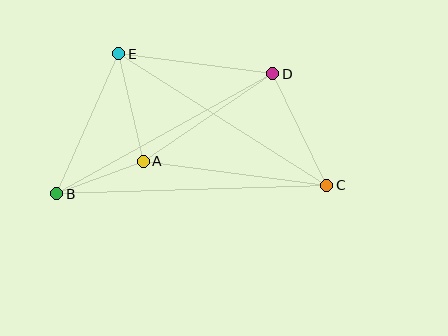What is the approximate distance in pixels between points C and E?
The distance between C and E is approximately 246 pixels.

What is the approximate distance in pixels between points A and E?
The distance between A and E is approximately 110 pixels.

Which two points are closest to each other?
Points A and B are closest to each other.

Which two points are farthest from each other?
Points B and C are farthest from each other.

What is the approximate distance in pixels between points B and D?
The distance between B and D is approximately 247 pixels.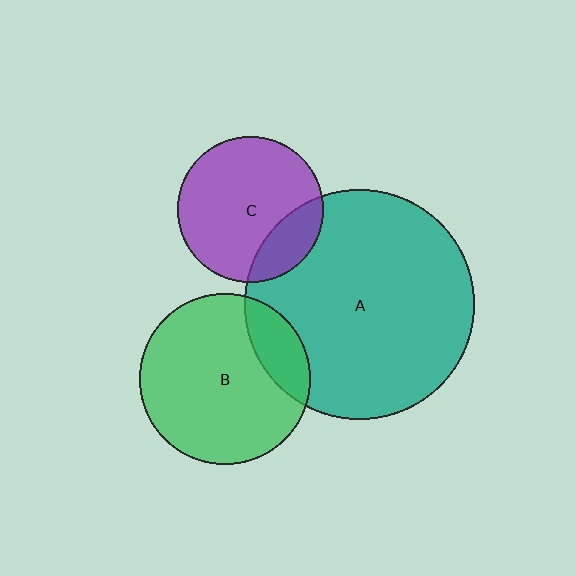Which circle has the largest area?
Circle A (teal).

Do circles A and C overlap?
Yes.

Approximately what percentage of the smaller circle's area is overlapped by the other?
Approximately 20%.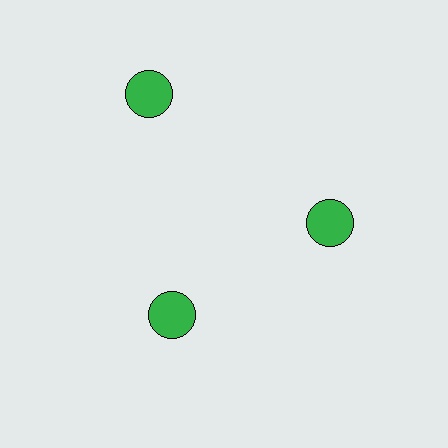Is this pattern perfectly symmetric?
No. The 3 green circles are arranged in a ring, but one element near the 11 o'clock position is pushed outward from the center, breaking the 3-fold rotational symmetry.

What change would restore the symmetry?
The symmetry would be restored by moving it inward, back onto the ring so that all 3 circles sit at equal angles and equal distance from the center.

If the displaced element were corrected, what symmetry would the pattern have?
It would have 3-fold rotational symmetry — the pattern would map onto itself every 120 degrees.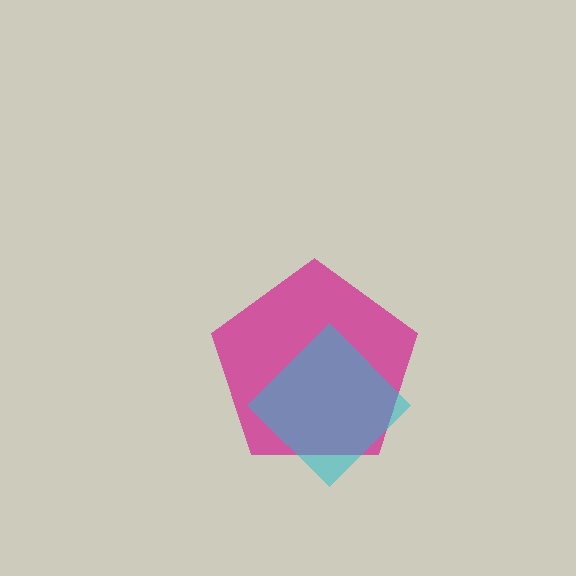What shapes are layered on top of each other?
The layered shapes are: a magenta pentagon, a cyan diamond.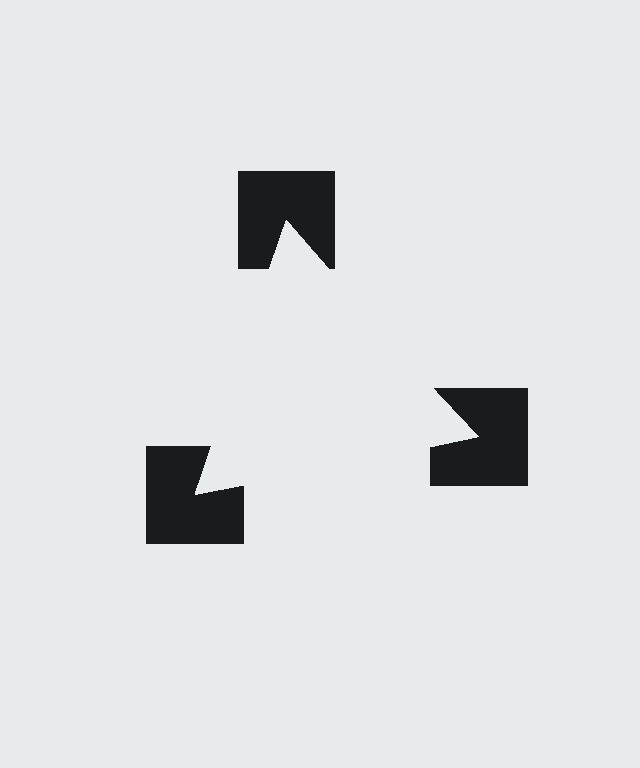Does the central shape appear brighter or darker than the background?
It typically appears slightly brighter than the background, even though no actual brightness change is drawn.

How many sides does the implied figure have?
3 sides.